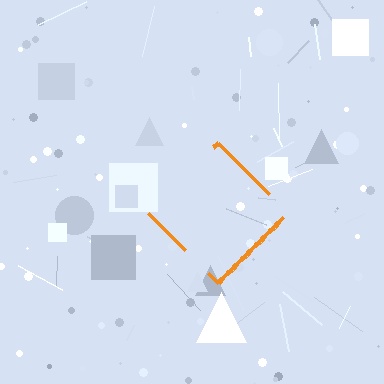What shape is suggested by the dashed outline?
The dashed outline suggests a diamond.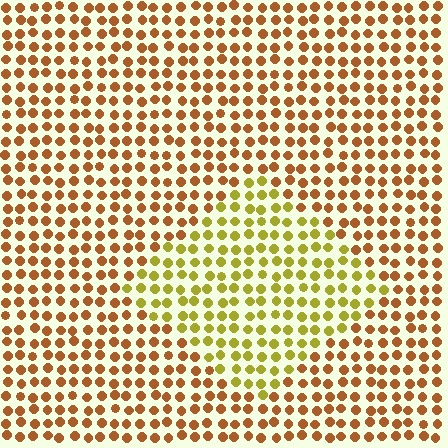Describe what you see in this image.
The image is filled with small brown elements in a uniform arrangement. A diamond-shaped region is visible where the elements are tinted to a slightly different hue, forming a subtle color boundary.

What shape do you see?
I see a diamond.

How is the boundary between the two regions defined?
The boundary is defined purely by a slight shift in hue (about 39 degrees). Spacing, size, and orientation are identical on both sides.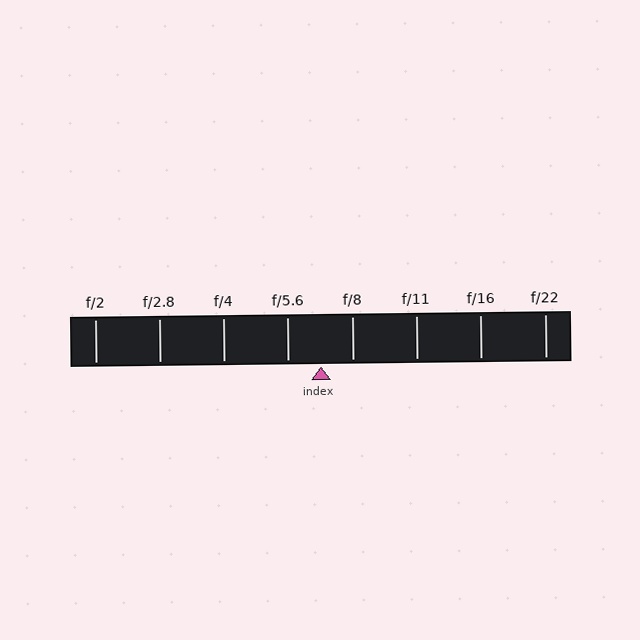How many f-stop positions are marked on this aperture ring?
There are 8 f-stop positions marked.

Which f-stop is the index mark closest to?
The index mark is closest to f/8.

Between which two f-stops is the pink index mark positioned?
The index mark is between f/5.6 and f/8.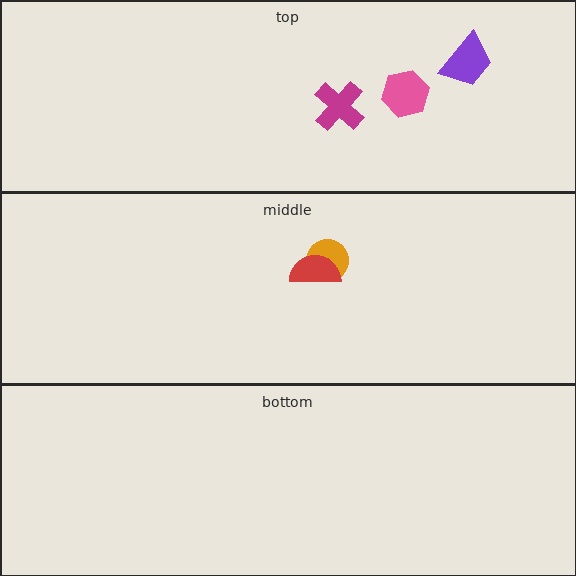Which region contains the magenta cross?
The top region.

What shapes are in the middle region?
The orange circle, the red semicircle.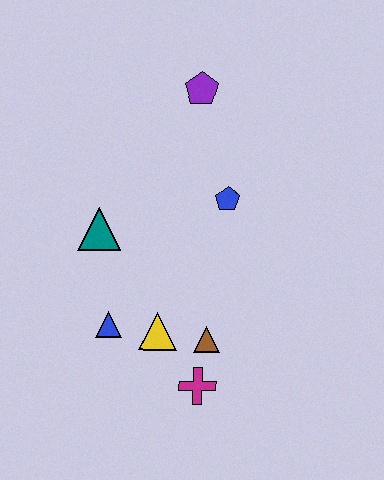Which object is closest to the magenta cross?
The brown triangle is closest to the magenta cross.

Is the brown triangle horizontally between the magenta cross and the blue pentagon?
Yes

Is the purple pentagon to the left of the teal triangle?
No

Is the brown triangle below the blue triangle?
Yes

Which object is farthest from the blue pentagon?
The magenta cross is farthest from the blue pentagon.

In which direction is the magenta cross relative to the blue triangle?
The magenta cross is to the right of the blue triangle.